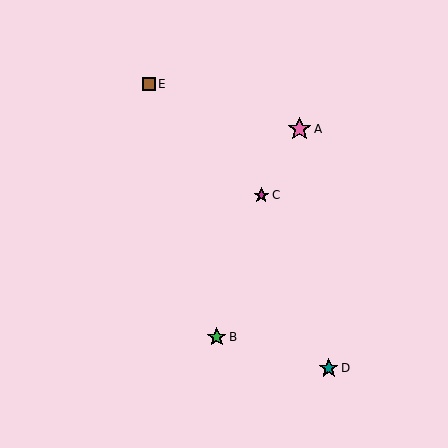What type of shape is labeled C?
Shape C is a magenta star.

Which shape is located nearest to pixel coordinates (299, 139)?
The pink star (labeled A) at (300, 129) is nearest to that location.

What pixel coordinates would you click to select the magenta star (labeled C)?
Click at (261, 195) to select the magenta star C.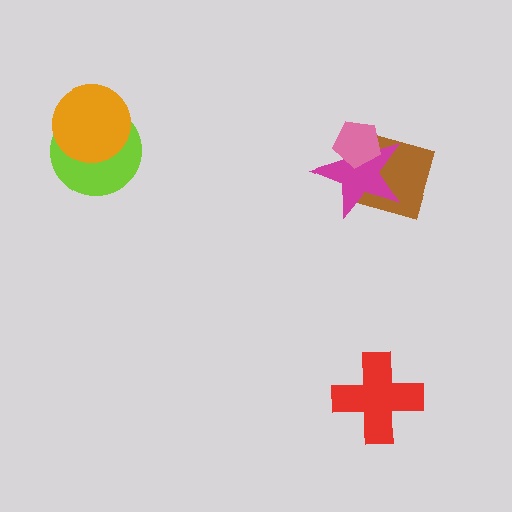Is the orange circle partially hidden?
No, no other shape covers it.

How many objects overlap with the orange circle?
1 object overlaps with the orange circle.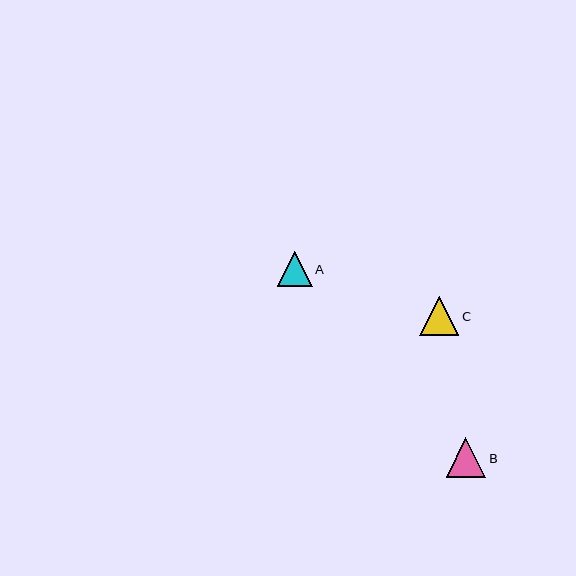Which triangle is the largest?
Triangle B is the largest with a size of approximately 40 pixels.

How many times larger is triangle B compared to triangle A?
Triangle B is approximately 1.1 times the size of triangle A.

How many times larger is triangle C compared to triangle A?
Triangle C is approximately 1.1 times the size of triangle A.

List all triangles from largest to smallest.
From largest to smallest: B, C, A.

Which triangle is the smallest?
Triangle A is the smallest with a size of approximately 34 pixels.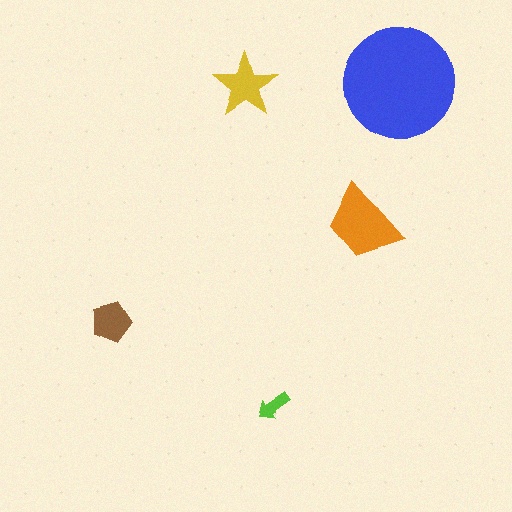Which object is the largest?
The blue circle.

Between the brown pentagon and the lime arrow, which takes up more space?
The brown pentagon.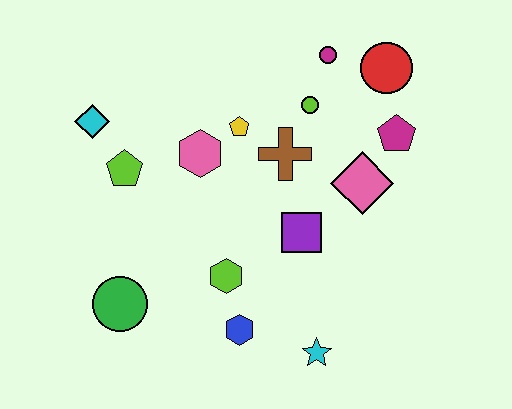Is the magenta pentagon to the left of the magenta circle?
No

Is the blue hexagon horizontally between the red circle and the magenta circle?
No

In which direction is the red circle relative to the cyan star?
The red circle is above the cyan star.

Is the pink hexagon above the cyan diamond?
No